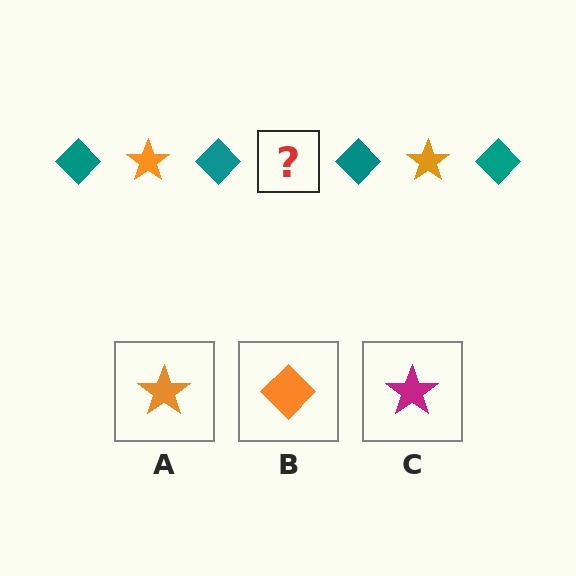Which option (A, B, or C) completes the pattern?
A.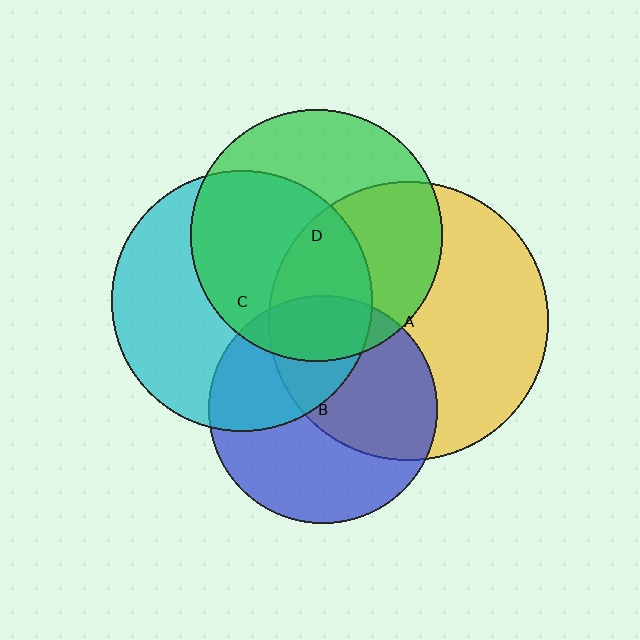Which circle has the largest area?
Circle A (yellow).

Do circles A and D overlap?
Yes.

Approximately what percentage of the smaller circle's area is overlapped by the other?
Approximately 45%.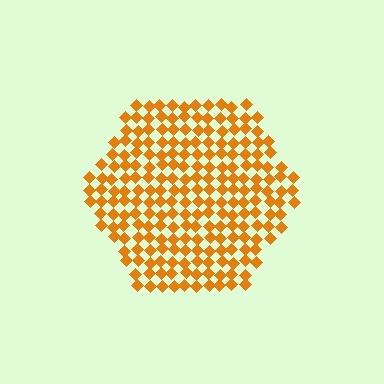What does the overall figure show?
The overall figure shows a hexagon.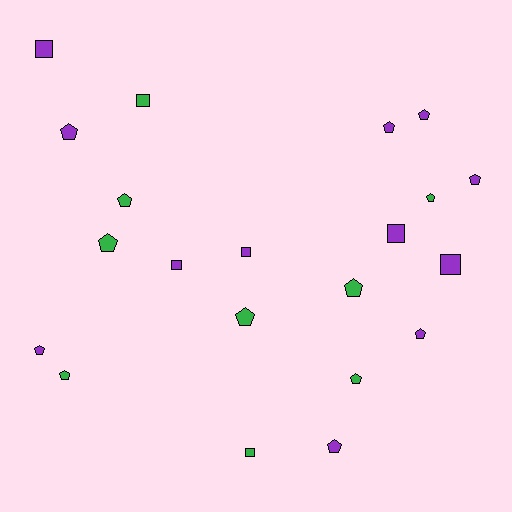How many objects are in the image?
There are 21 objects.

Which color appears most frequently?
Purple, with 12 objects.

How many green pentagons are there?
There are 7 green pentagons.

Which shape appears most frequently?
Pentagon, with 14 objects.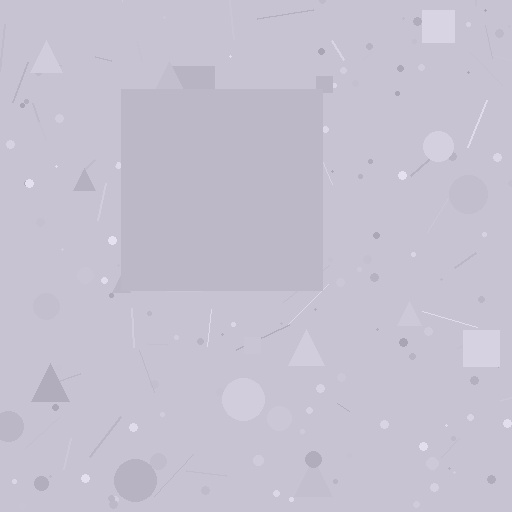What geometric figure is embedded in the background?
A square is embedded in the background.